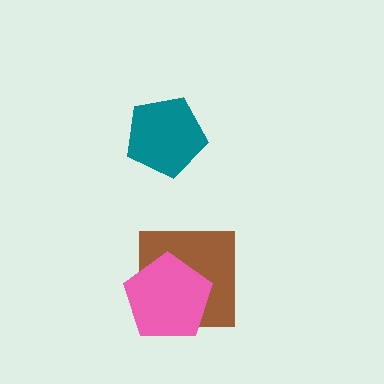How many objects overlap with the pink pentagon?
1 object overlaps with the pink pentagon.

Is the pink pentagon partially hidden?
No, no other shape covers it.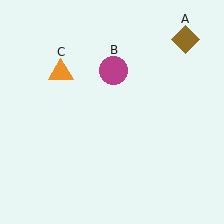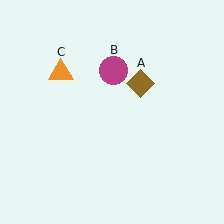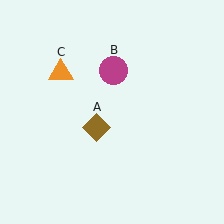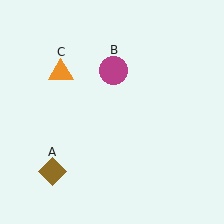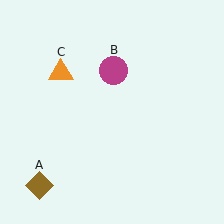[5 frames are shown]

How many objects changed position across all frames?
1 object changed position: brown diamond (object A).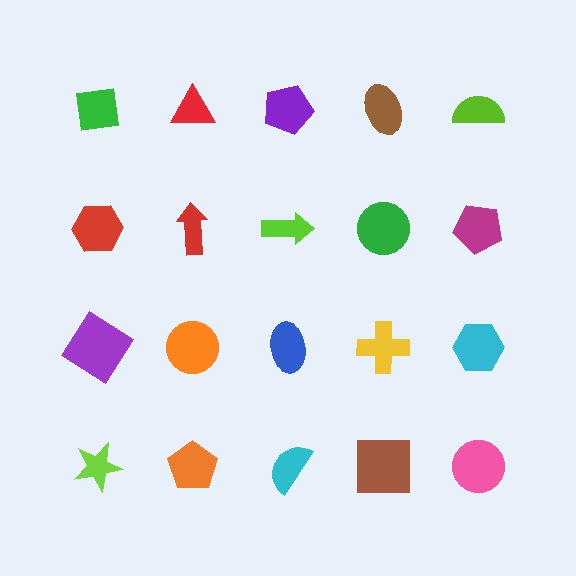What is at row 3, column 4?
A yellow cross.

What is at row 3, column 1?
A purple diamond.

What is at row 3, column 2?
An orange circle.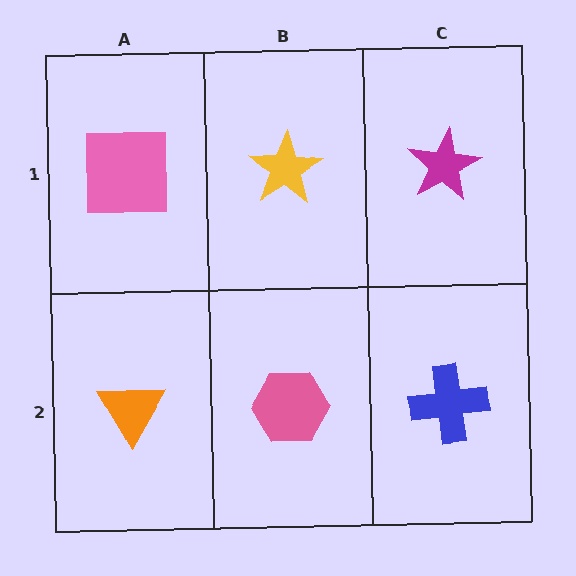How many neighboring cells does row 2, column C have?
2.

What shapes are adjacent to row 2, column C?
A magenta star (row 1, column C), a pink hexagon (row 2, column B).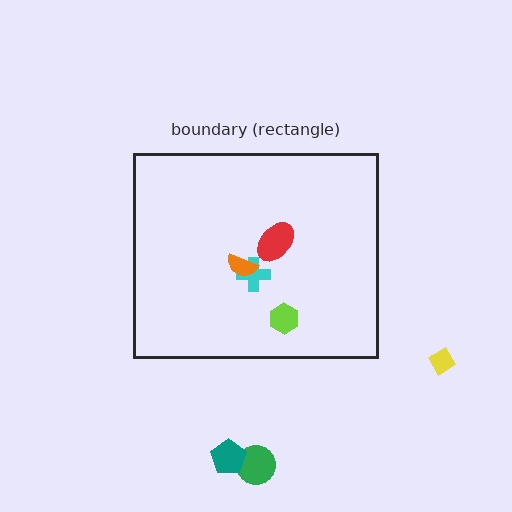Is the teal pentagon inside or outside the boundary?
Outside.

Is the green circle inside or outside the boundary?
Outside.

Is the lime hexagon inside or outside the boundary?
Inside.